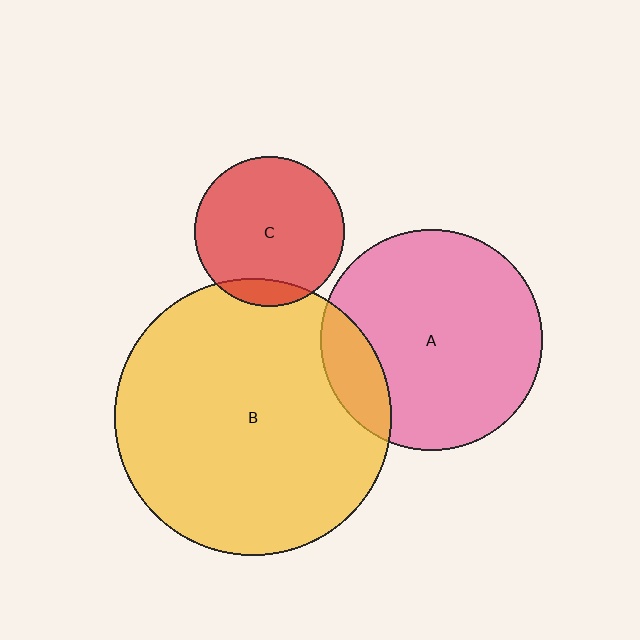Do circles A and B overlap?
Yes.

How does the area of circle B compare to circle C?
Approximately 3.4 times.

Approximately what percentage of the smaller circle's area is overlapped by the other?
Approximately 15%.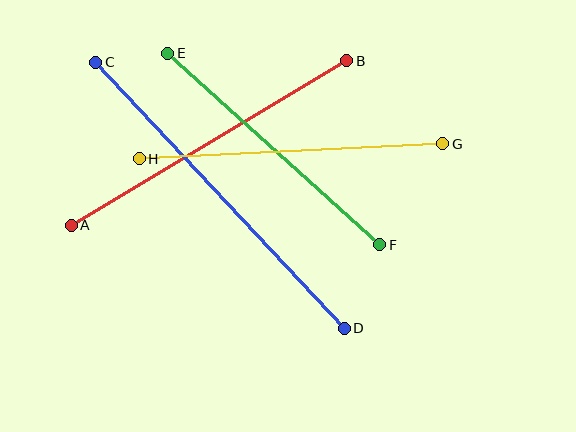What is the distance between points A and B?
The distance is approximately 320 pixels.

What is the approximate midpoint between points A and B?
The midpoint is at approximately (209, 143) pixels.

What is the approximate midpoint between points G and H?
The midpoint is at approximately (291, 151) pixels.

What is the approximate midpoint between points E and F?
The midpoint is at approximately (274, 149) pixels.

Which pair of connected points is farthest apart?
Points C and D are farthest apart.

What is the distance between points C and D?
The distance is approximately 364 pixels.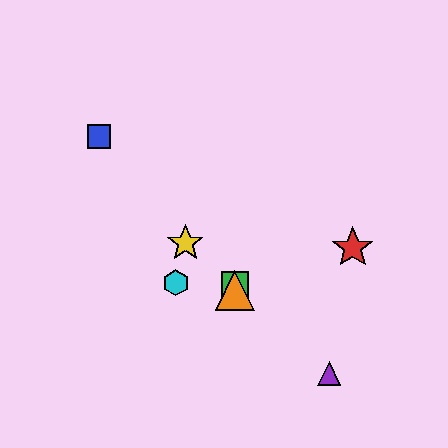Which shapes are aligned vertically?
The green square, the orange triangle are aligned vertically.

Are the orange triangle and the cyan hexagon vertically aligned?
No, the orange triangle is at x≈235 and the cyan hexagon is at x≈176.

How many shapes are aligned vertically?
2 shapes (the green square, the orange triangle) are aligned vertically.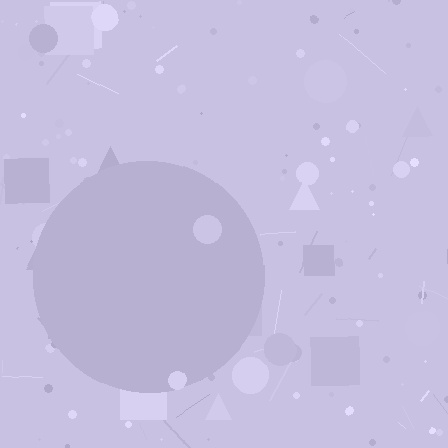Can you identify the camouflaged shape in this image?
The camouflaged shape is a circle.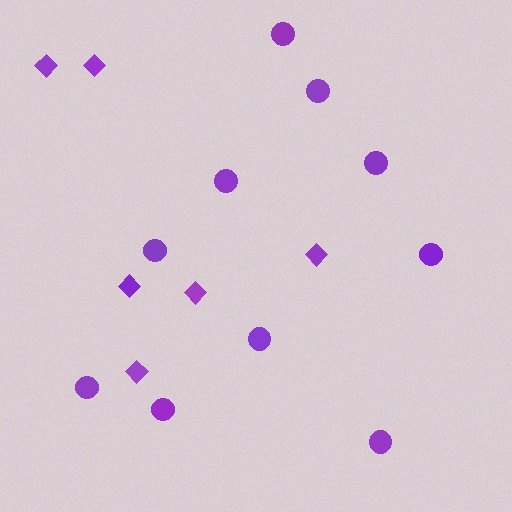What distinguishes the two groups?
There are 2 groups: one group of circles (10) and one group of diamonds (6).